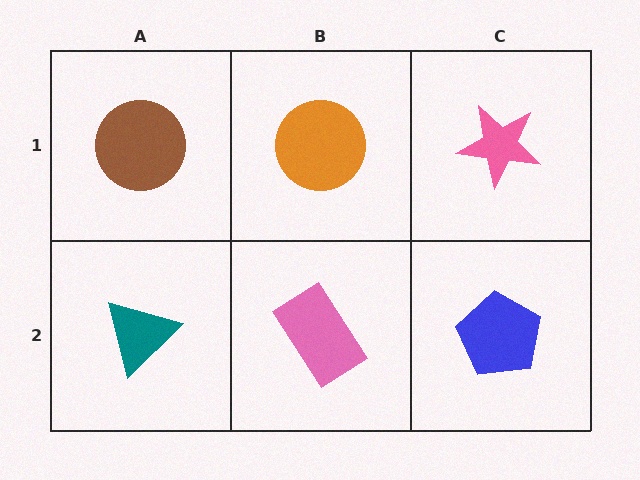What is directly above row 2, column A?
A brown circle.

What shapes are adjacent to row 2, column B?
An orange circle (row 1, column B), a teal triangle (row 2, column A), a blue pentagon (row 2, column C).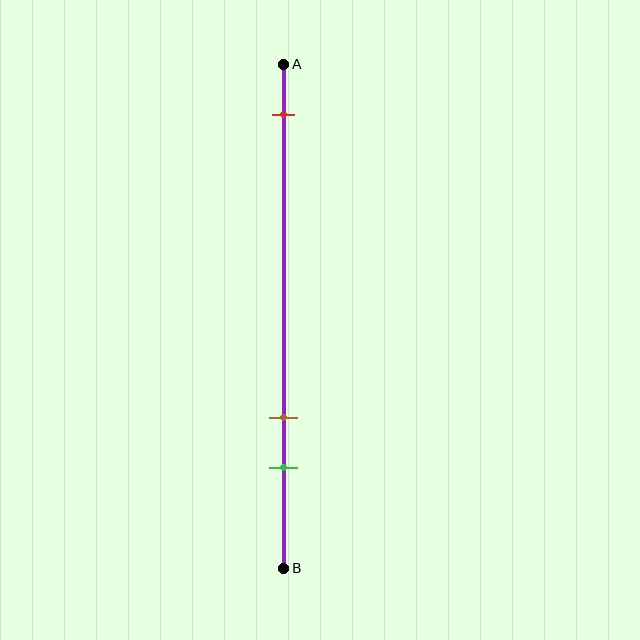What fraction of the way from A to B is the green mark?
The green mark is approximately 80% (0.8) of the way from A to B.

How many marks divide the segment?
There are 3 marks dividing the segment.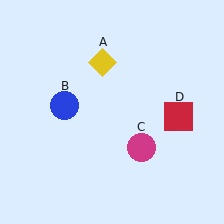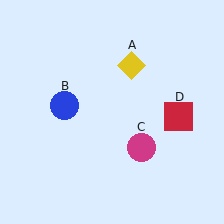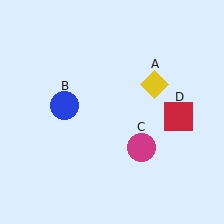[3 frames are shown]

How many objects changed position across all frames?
1 object changed position: yellow diamond (object A).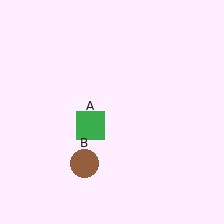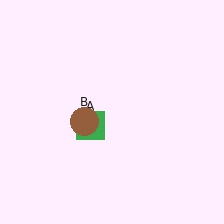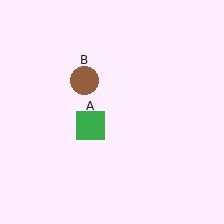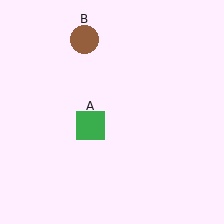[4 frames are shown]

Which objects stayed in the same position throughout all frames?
Green square (object A) remained stationary.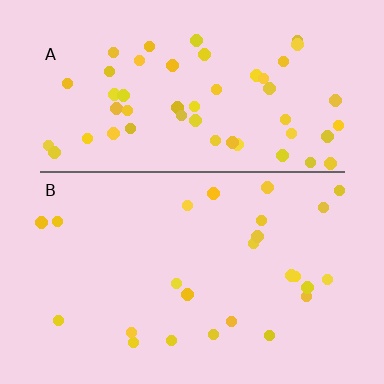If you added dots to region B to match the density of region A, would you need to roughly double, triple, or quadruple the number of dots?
Approximately double.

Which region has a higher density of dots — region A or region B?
A (the top).